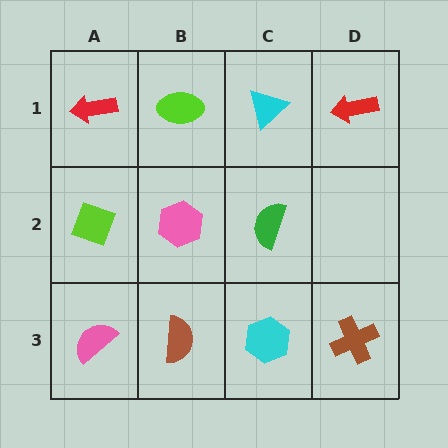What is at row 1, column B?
A lime ellipse.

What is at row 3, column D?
A brown cross.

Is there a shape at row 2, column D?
No, that cell is empty.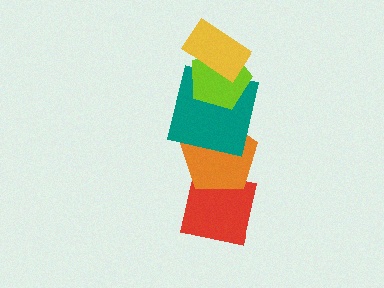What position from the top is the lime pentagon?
The lime pentagon is 2nd from the top.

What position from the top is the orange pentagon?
The orange pentagon is 4th from the top.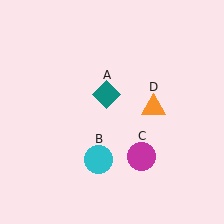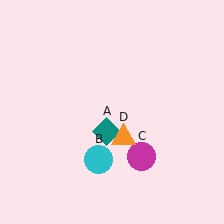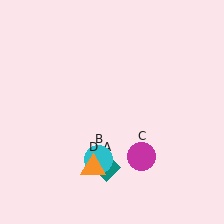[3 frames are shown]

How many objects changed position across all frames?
2 objects changed position: teal diamond (object A), orange triangle (object D).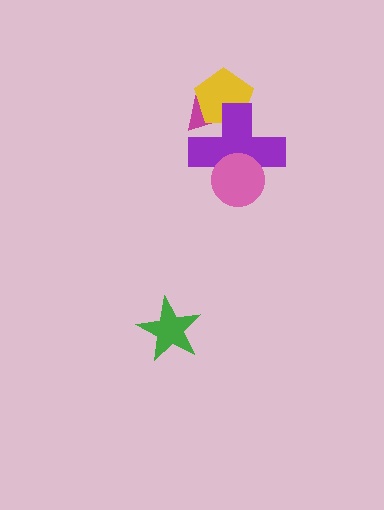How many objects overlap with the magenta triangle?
2 objects overlap with the magenta triangle.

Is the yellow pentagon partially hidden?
Yes, it is partially covered by another shape.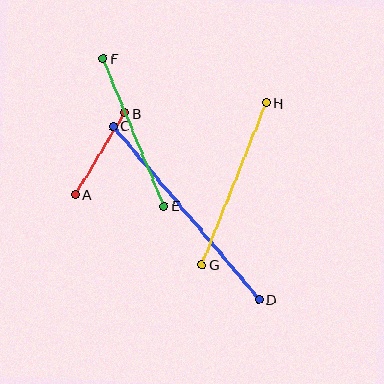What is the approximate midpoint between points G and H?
The midpoint is at approximately (234, 184) pixels.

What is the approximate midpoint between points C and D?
The midpoint is at approximately (186, 213) pixels.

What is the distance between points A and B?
The distance is approximately 95 pixels.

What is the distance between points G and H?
The distance is approximately 174 pixels.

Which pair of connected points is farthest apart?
Points C and D are farthest apart.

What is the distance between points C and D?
The distance is approximately 227 pixels.